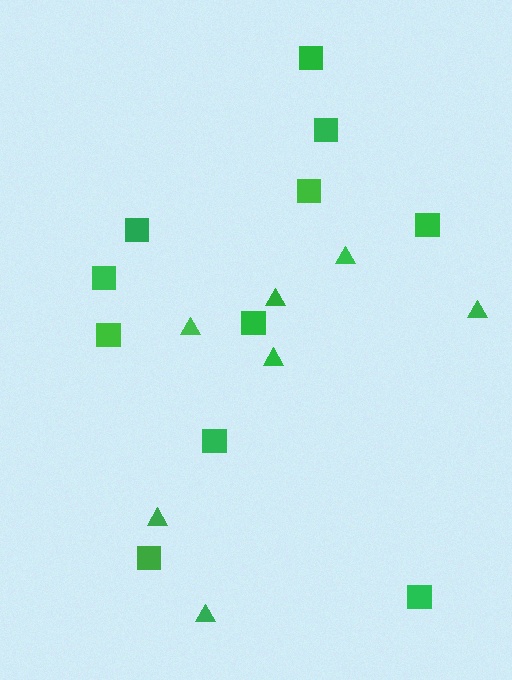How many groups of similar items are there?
There are 2 groups: one group of triangles (7) and one group of squares (11).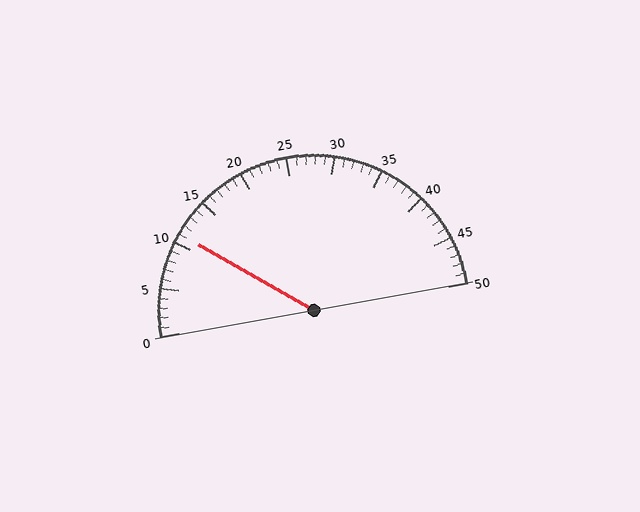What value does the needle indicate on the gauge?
The needle indicates approximately 11.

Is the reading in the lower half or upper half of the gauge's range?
The reading is in the lower half of the range (0 to 50).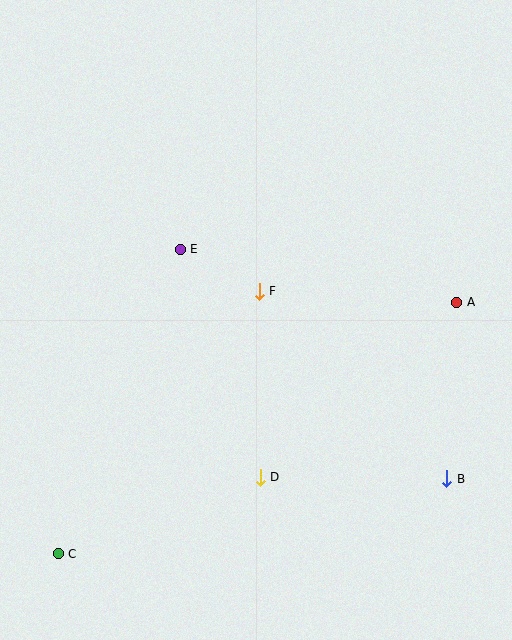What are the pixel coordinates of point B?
Point B is at (447, 479).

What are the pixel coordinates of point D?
Point D is at (260, 477).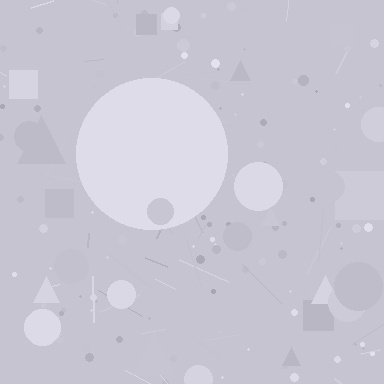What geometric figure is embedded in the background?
A circle is embedded in the background.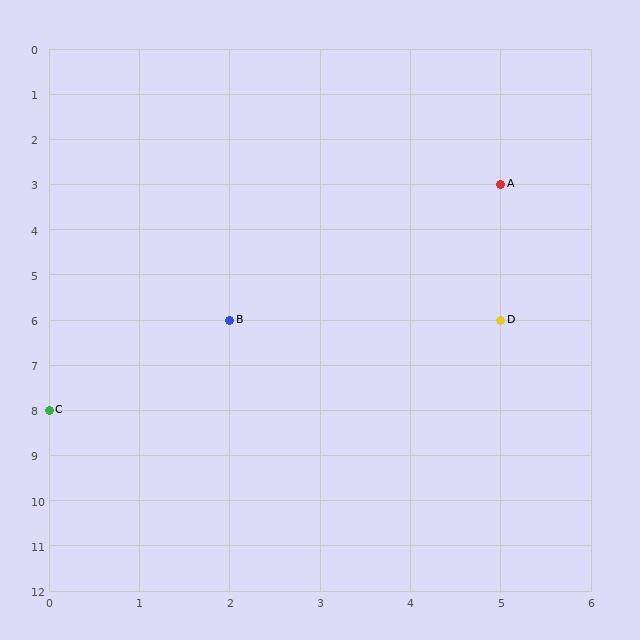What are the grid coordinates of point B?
Point B is at grid coordinates (2, 6).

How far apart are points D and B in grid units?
Points D and B are 3 columns apart.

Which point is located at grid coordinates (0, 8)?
Point C is at (0, 8).